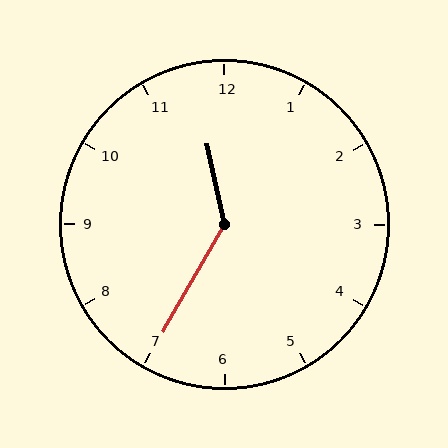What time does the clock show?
11:35.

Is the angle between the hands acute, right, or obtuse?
It is obtuse.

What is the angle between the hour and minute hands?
Approximately 138 degrees.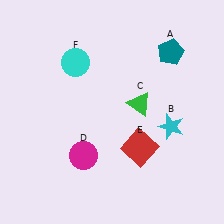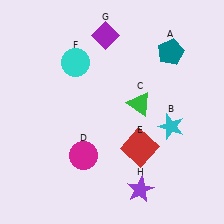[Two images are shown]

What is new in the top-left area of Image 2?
A purple diamond (G) was added in the top-left area of Image 2.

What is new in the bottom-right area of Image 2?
A purple star (H) was added in the bottom-right area of Image 2.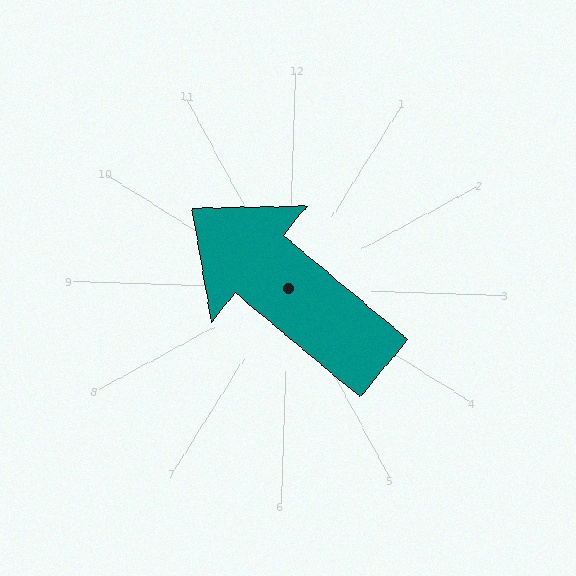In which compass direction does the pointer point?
Northwest.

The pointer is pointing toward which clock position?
Roughly 10 o'clock.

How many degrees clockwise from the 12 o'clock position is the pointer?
Approximately 308 degrees.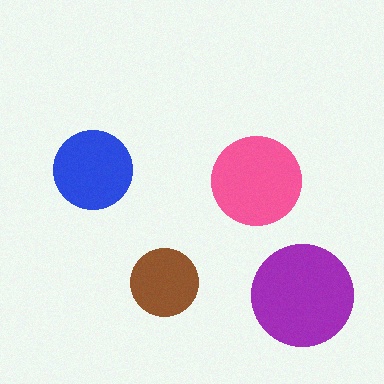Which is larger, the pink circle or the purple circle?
The purple one.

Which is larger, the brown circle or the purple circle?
The purple one.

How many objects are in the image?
There are 4 objects in the image.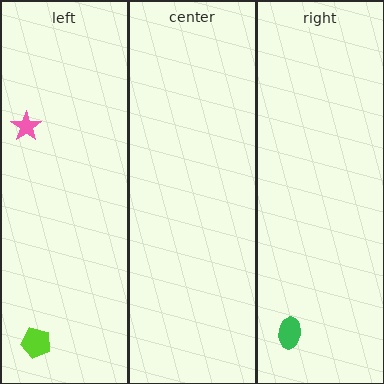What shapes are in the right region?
The green ellipse.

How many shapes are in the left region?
2.